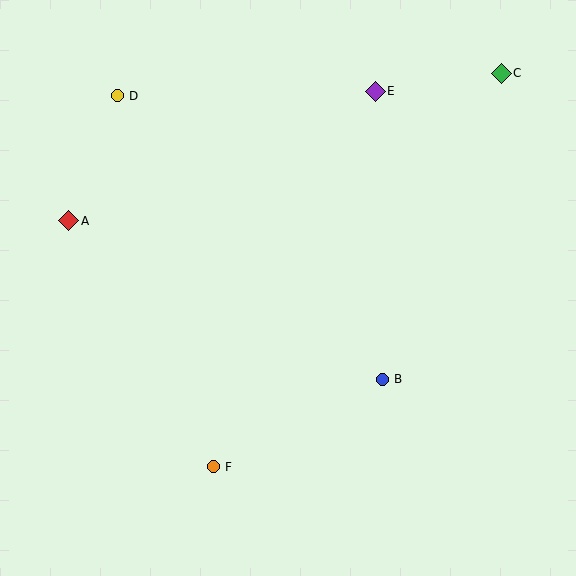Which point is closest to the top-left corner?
Point D is closest to the top-left corner.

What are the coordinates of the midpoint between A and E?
The midpoint between A and E is at (222, 156).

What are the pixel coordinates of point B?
Point B is at (382, 379).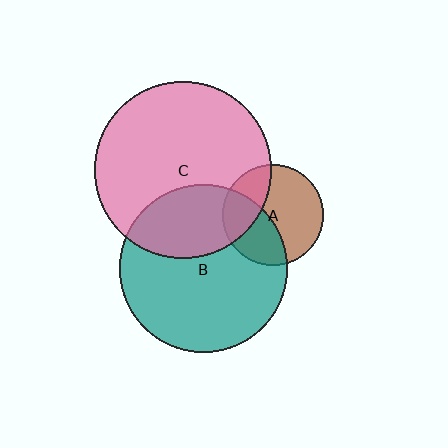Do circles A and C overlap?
Yes.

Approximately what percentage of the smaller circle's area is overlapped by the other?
Approximately 30%.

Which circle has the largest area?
Circle C (pink).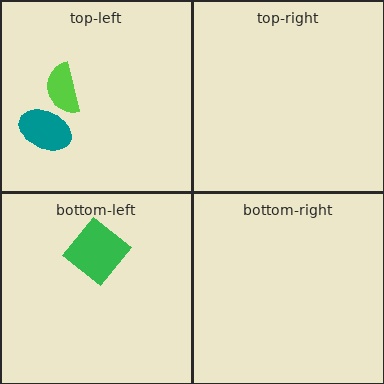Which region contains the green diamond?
The bottom-left region.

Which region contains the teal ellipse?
The top-left region.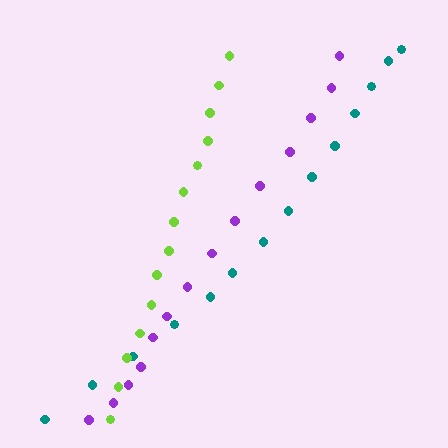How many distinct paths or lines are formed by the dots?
There are 3 distinct paths.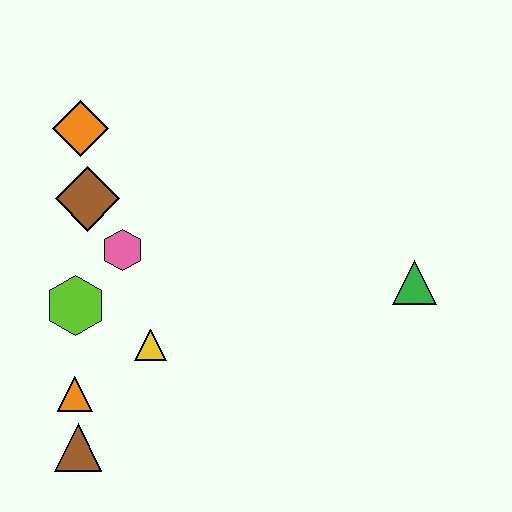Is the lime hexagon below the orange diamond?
Yes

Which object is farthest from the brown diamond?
The green triangle is farthest from the brown diamond.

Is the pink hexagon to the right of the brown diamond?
Yes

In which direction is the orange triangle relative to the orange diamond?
The orange triangle is below the orange diamond.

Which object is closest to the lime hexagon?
The pink hexagon is closest to the lime hexagon.